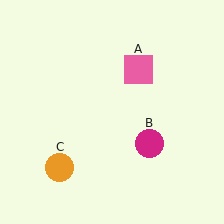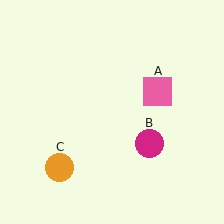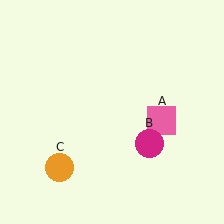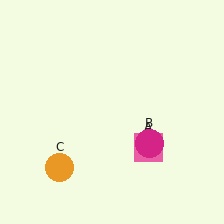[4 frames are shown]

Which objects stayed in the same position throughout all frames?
Magenta circle (object B) and orange circle (object C) remained stationary.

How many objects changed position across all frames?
1 object changed position: pink square (object A).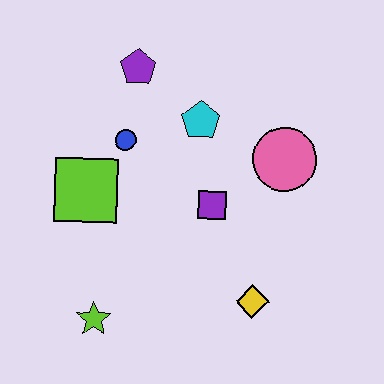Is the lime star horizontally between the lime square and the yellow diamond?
Yes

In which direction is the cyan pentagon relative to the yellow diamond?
The cyan pentagon is above the yellow diamond.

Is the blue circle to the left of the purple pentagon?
Yes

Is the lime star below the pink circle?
Yes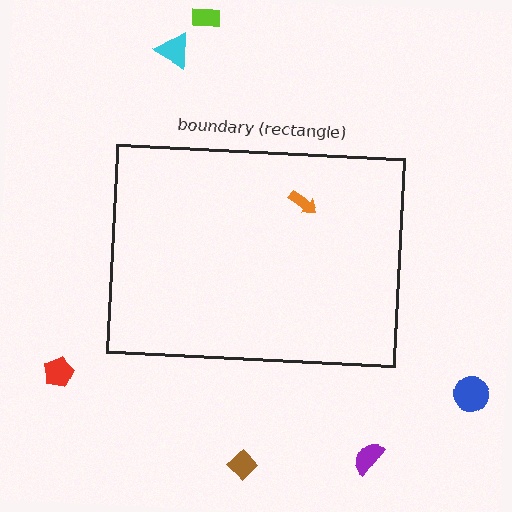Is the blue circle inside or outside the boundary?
Outside.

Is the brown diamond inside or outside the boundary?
Outside.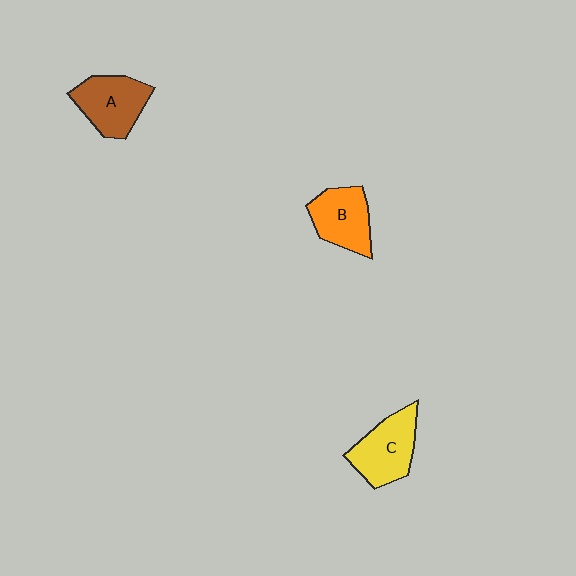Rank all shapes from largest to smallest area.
From largest to smallest: C (yellow), A (brown), B (orange).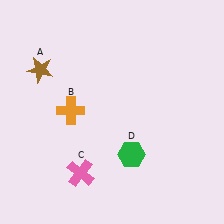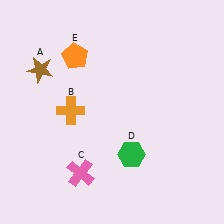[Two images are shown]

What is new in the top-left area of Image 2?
An orange pentagon (E) was added in the top-left area of Image 2.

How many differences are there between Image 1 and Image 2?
There is 1 difference between the two images.